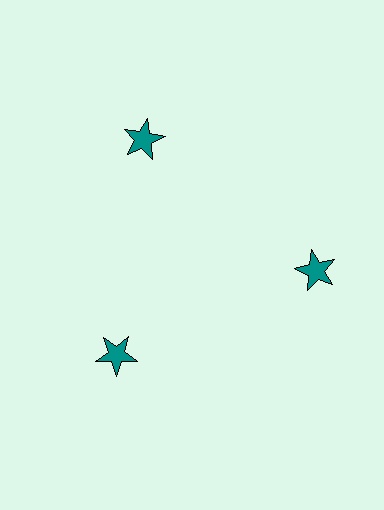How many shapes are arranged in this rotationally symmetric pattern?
There are 3 shapes, arranged in 3 groups of 1.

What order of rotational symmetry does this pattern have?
This pattern has 3-fold rotational symmetry.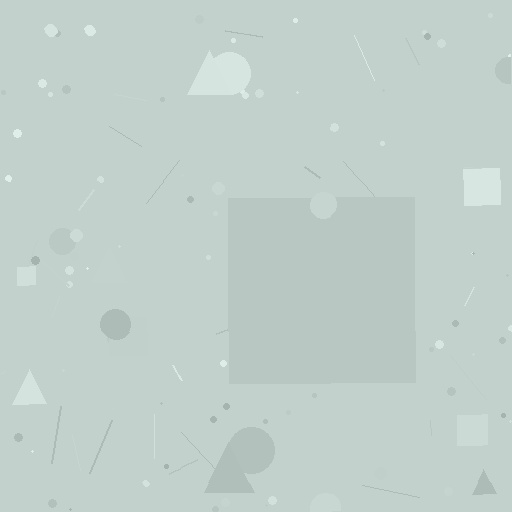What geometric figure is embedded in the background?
A square is embedded in the background.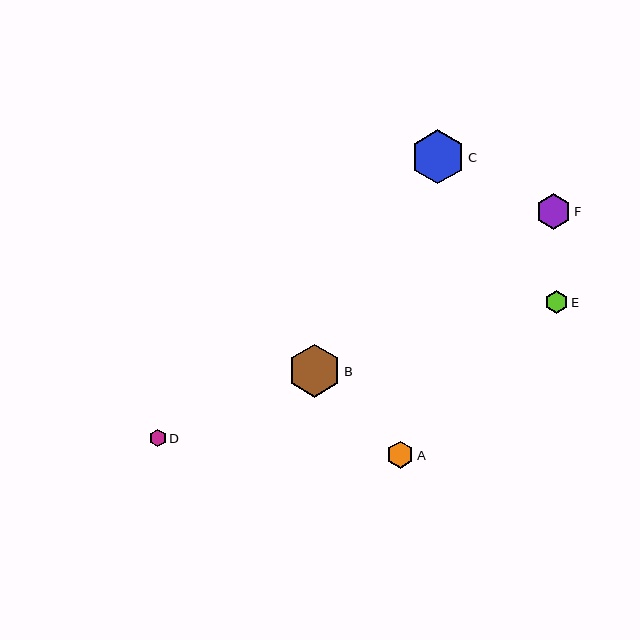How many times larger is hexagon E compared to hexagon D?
Hexagon E is approximately 1.3 times the size of hexagon D.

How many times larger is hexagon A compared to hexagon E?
Hexagon A is approximately 1.2 times the size of hexagon E.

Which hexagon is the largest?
Hexagon C is the largest with a size of approximately 54 pixels.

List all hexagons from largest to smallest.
From largest to smallest: C, B, F, A, E, D.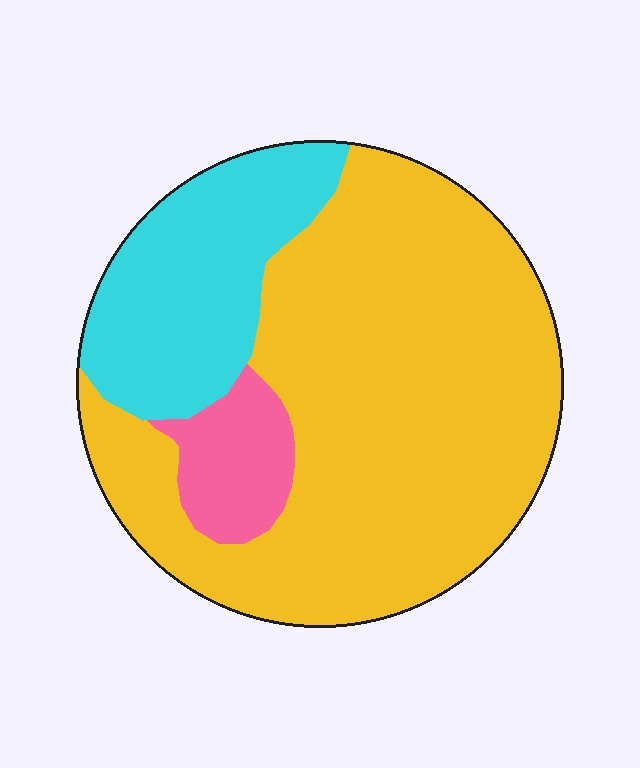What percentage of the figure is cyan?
Cyan takes up about one quarter (1/4) of the figure.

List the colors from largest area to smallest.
From largest to smallest: yellow, cyan, pink.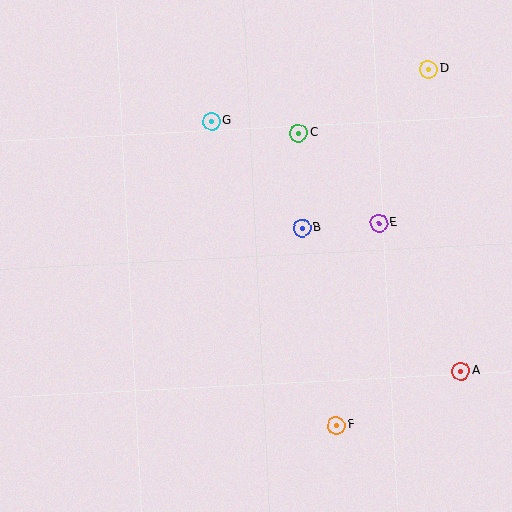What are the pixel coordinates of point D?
Point D is at (429, 69).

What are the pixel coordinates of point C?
Point C is at (299, 133).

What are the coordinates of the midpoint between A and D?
The midpoint between A and D is at (445, 220).